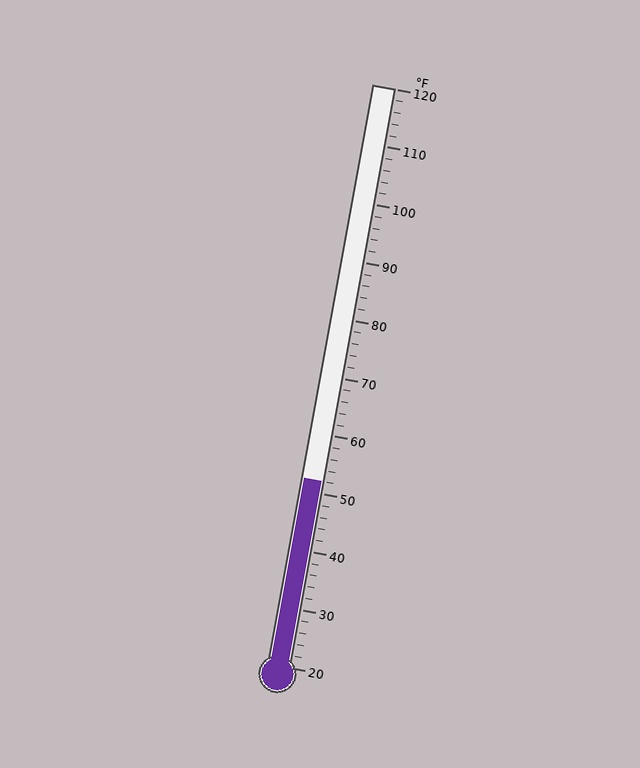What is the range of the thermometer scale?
The thermometer scale ranges from 20°F to 120°F.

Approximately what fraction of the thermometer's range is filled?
The thermometer is filled to approximately 30% of its range.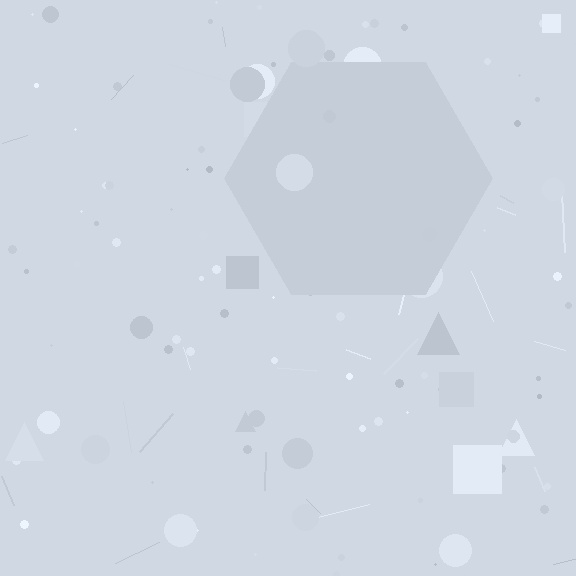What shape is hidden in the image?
A hexagon is hidden in the image.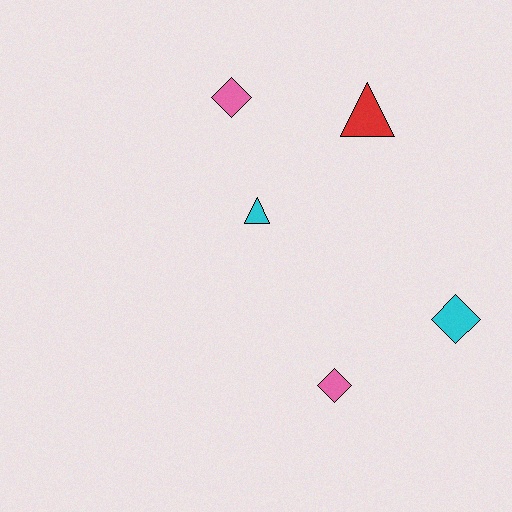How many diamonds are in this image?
There are 3 diamonds.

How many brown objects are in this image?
There are no brown objects.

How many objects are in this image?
There are 5 objects.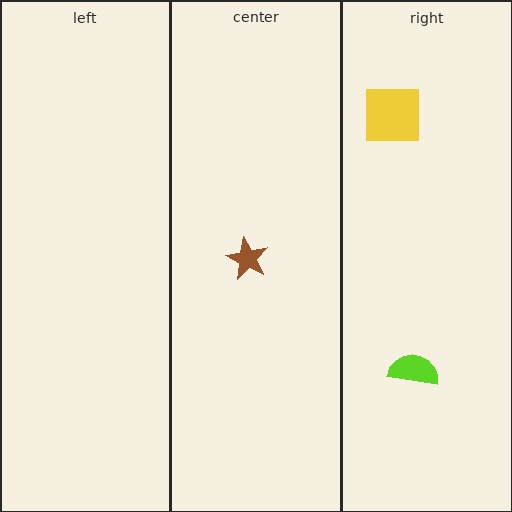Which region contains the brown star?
The center region.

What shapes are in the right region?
The yellow square, the lime semicircle.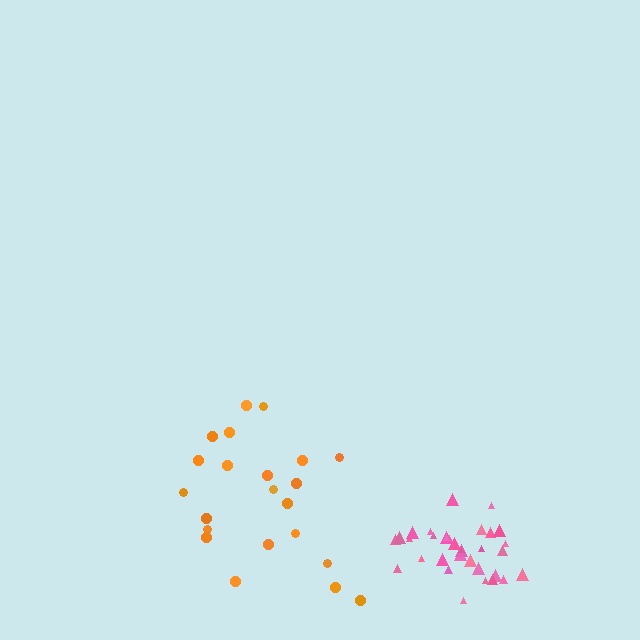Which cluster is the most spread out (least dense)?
Orange.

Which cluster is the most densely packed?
Pink.